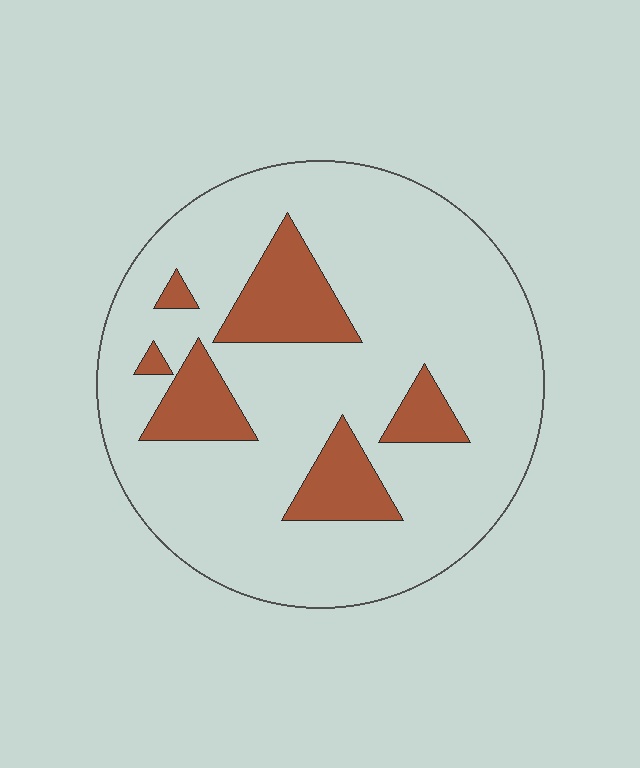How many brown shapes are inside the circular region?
6.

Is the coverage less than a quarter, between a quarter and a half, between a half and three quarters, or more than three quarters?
Less than a quarter.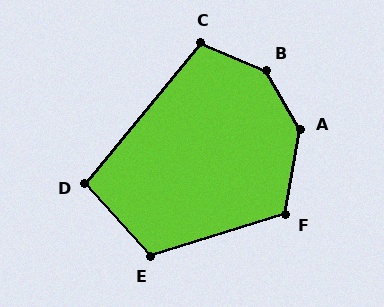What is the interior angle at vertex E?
Approximately 114 degrees (obtuse).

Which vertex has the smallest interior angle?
D, at approximately 99 degrees.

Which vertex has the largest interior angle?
B, at approximately 143 degrees.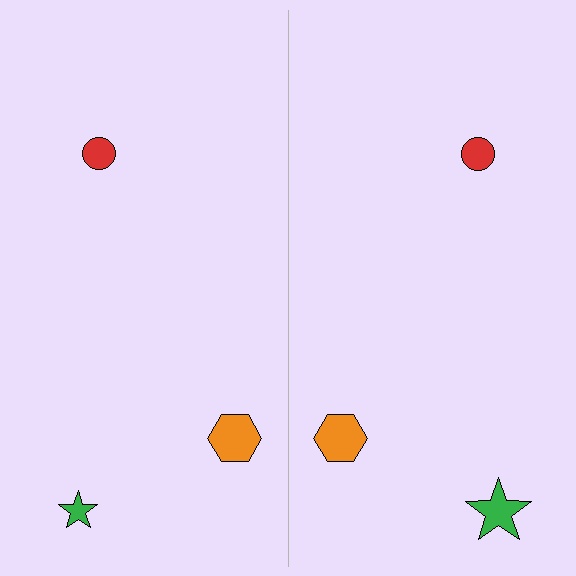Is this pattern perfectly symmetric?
No, the pattern is not perfectly symmetric. The green star on the right side has a different size than its mirror counterpart.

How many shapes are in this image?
There are 6 shapes in this image.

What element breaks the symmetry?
The green star on the right side has a different size than its mirror counterpart.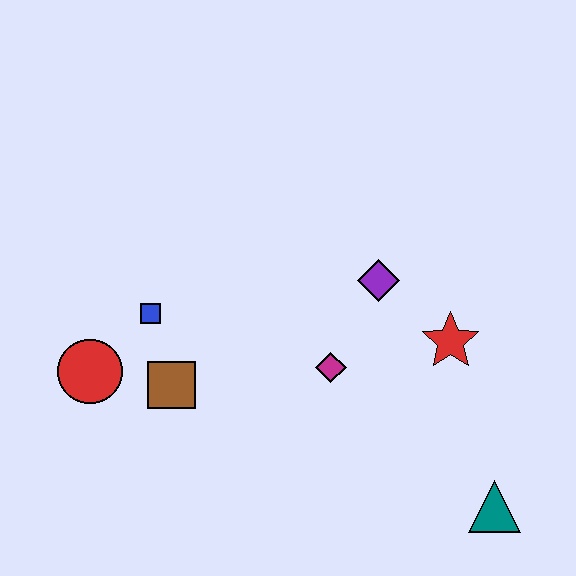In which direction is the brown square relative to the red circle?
The brown square is to the right of the red circle.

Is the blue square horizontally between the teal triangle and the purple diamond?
No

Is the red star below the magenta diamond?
No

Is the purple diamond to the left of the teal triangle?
Yes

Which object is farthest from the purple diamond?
The red circle is farthest from the purple diamond.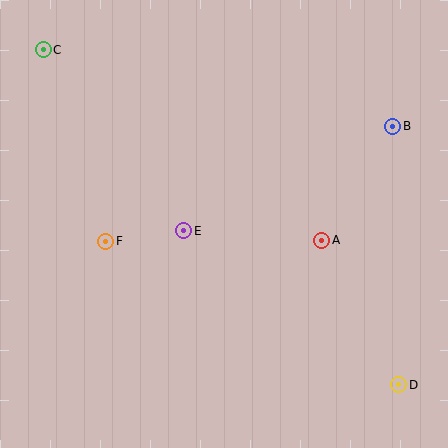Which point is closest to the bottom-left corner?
Point F is closest to the bottom-left corner.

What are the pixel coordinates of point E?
Point E is at (184, 231).